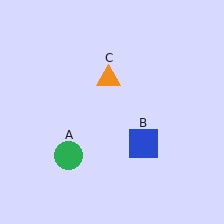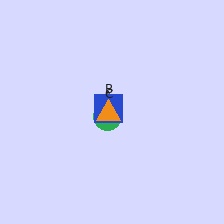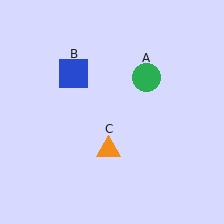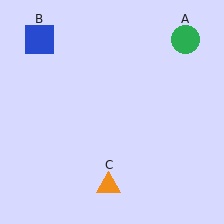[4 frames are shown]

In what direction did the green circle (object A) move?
The green circle (object A) moved up and to the right.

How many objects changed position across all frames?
3 objects changed position: green circle (object A), blue square (object B), orange triangle (object C).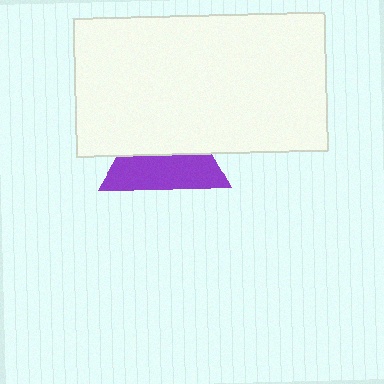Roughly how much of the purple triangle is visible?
About half of it is visible (roughly 49%).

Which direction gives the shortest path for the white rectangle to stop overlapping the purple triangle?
Moving up gives the shortest separation.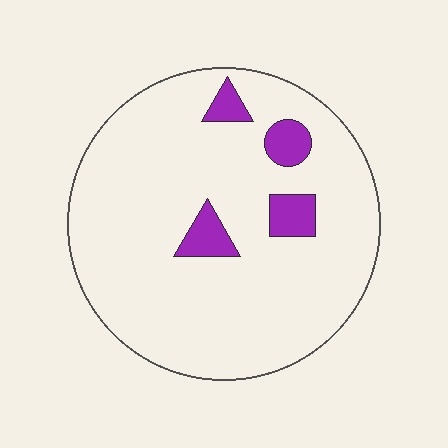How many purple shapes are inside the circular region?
4.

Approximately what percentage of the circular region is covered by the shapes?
Approximately 10%.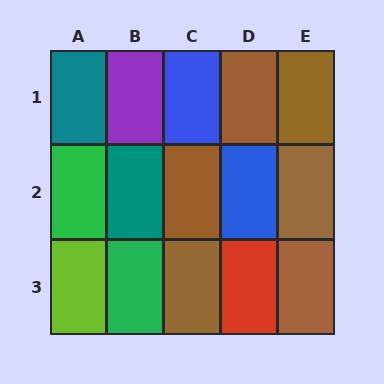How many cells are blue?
2 cells are blue.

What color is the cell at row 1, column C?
Blue.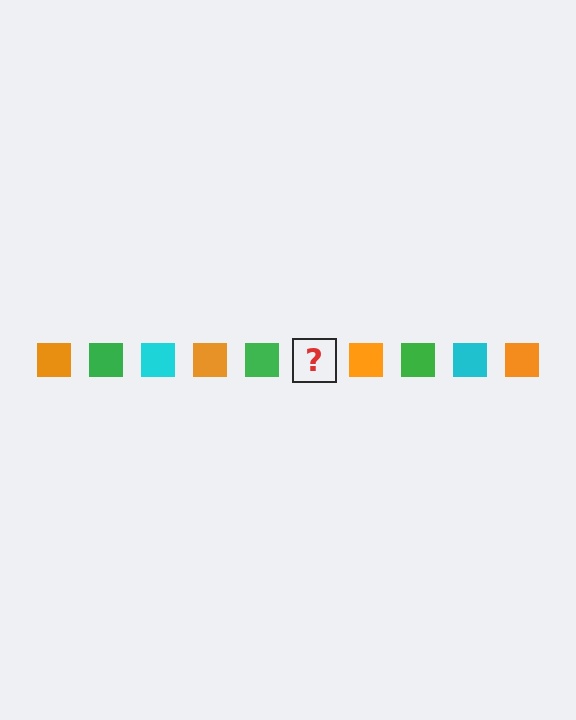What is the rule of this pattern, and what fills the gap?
The rule is that the pattern cycles through orange, green, cyan squares. The gap should be filled with a cyan square.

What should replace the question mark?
The question mark should be replaced with a cyan square.